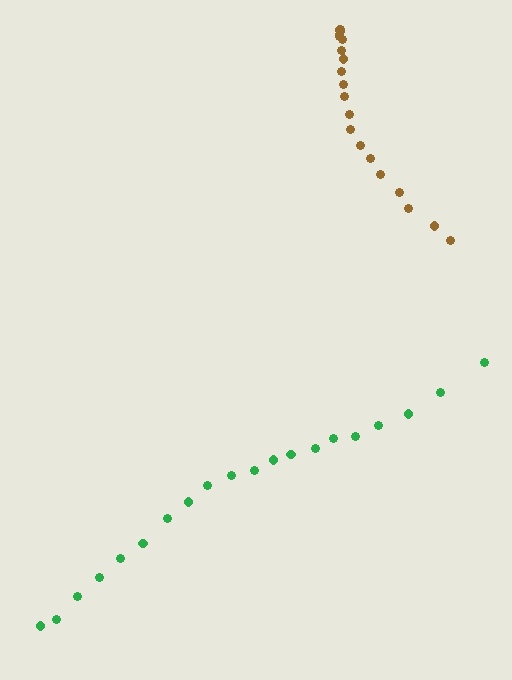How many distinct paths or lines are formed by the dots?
There are 2 distinct paths.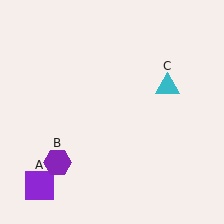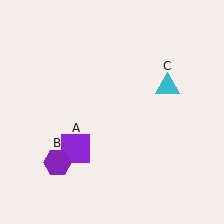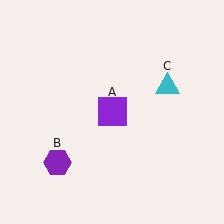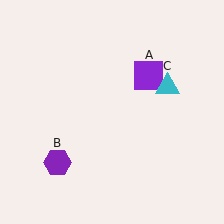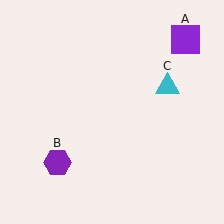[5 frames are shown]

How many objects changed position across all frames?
1 object changed position: purple square (object A).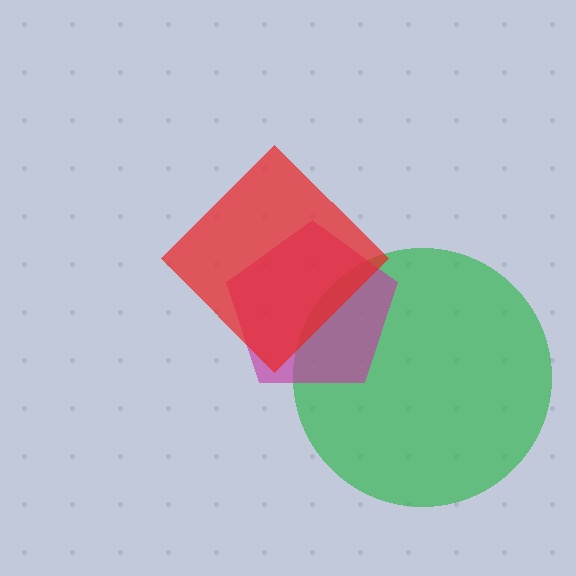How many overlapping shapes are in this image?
There are 3 overlapping shapes in the image.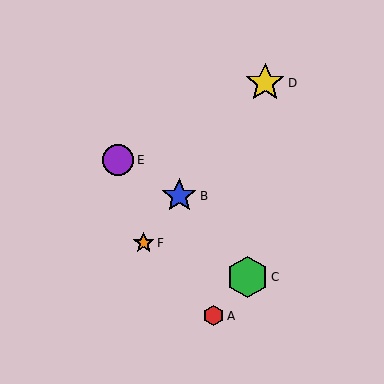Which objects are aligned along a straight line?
Objects B, D, F are aligned along a straight line.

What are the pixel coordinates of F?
Object F is at (144, 243).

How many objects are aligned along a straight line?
3 objects (B, D, F) are aligned along a straight line.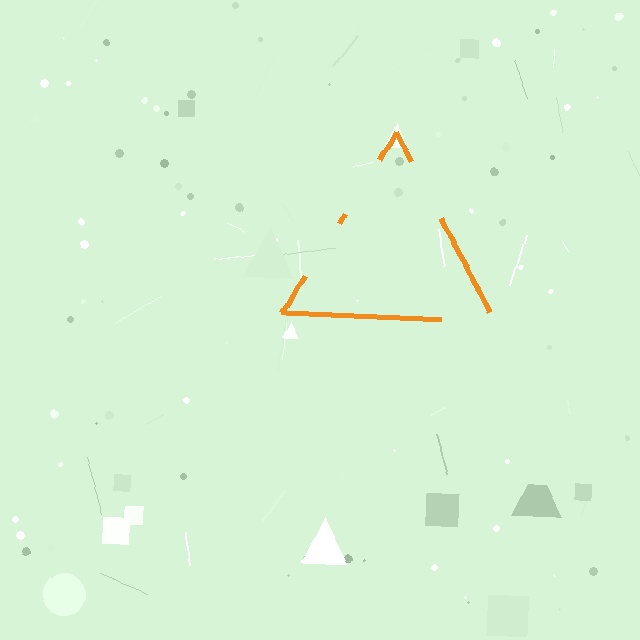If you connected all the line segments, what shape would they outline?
They would outline a triangle.